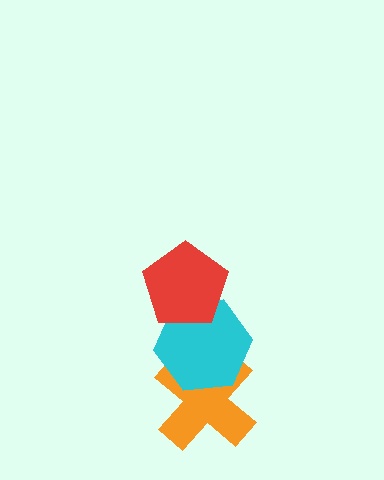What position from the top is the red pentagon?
The red pentagon is 1st from the top.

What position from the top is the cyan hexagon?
The cyan hexagon is 2nd from the top.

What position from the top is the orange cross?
The orange cross is 3rd from the top.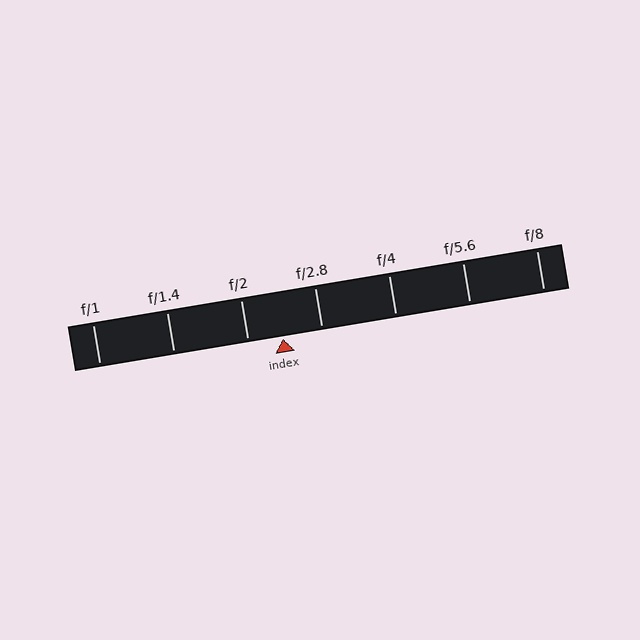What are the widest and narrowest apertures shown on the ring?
The widest aperture shown is f/1 and the narrowest is f/8.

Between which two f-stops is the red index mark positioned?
The index mark is between f/2 and f/2.8.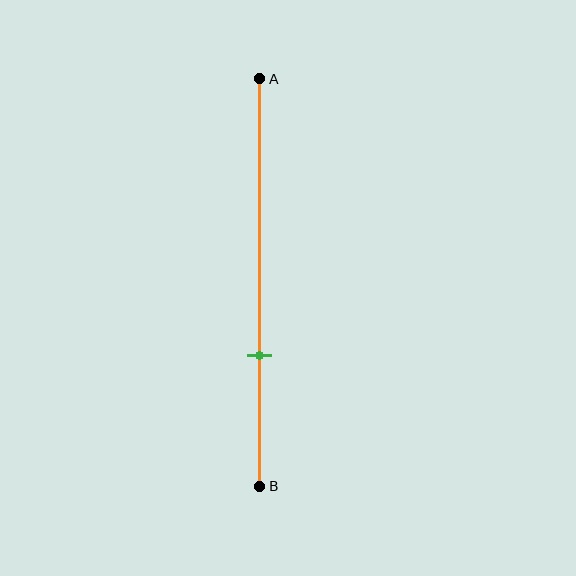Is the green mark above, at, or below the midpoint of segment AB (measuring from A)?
The green mark is below the midpoint of segment AB.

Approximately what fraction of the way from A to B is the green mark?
The green mark is approximately 70% of the way from A to B.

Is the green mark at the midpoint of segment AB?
No, the mark is at about 70% from A, not at the 50% midpoint.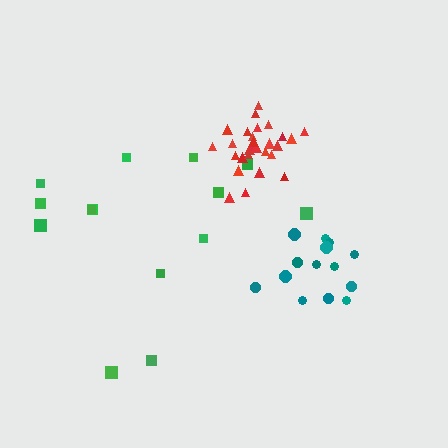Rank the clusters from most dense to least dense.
red, teal, green.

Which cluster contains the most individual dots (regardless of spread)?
Red (28).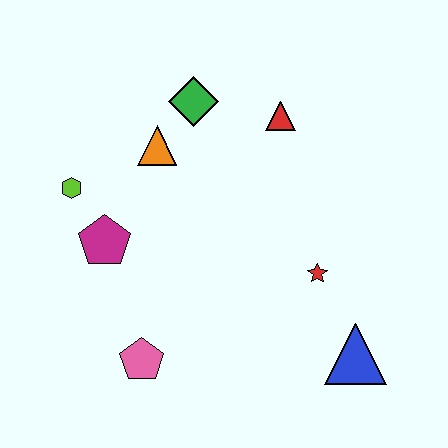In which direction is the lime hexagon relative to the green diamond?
The lime hexagon is to the left of the green diamond.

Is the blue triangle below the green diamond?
Yes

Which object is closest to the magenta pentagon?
The lime hexagon is closest to the magenta pentagon.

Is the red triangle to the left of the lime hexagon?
No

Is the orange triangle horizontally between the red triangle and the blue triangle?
No